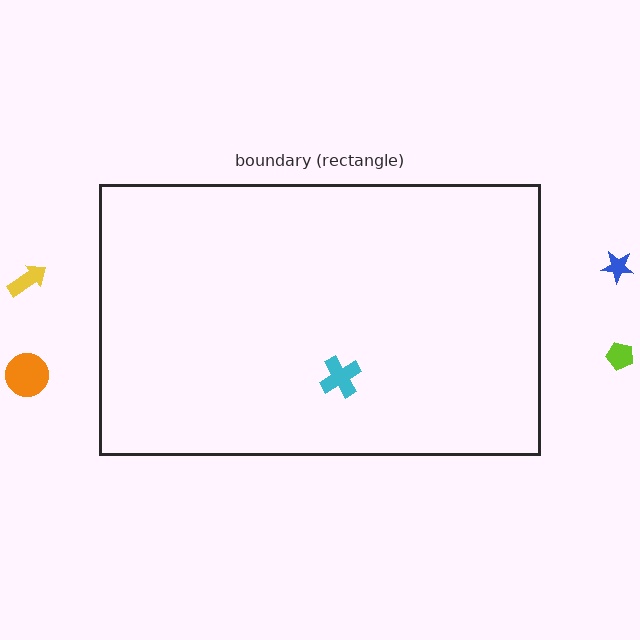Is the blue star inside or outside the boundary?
Outside.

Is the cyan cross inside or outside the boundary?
Inside.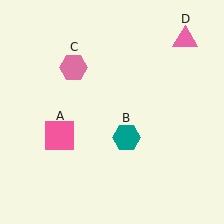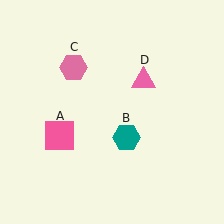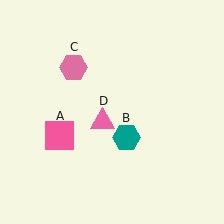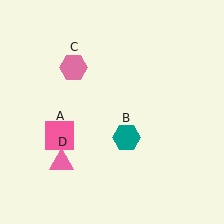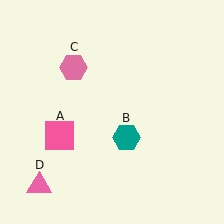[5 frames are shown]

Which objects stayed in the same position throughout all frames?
Pink square (object A) and teal hexagon (object B) and pink hexagon (object C) remained stationary.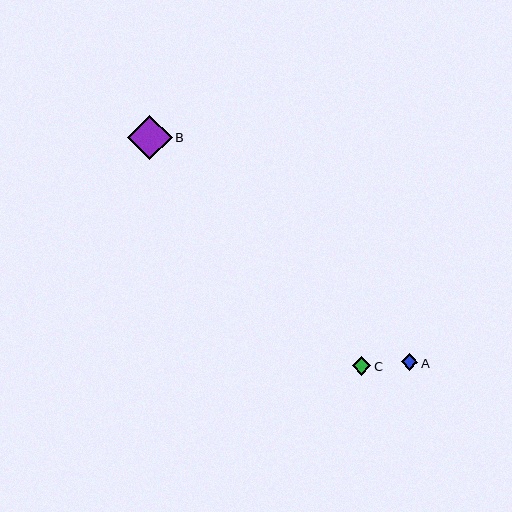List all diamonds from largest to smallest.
From largest to smallest: B, C, A.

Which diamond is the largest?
Diamond B is the largest with a size of approximately 45 pixels.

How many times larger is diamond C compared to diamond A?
Diamond C is approximately 1.1 times the size of diamond A.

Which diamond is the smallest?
Diamond A is the smallest with a size of approximately 16 pixels.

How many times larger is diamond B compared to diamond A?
Diamond B is approximately 2.7 times the size of diamond A.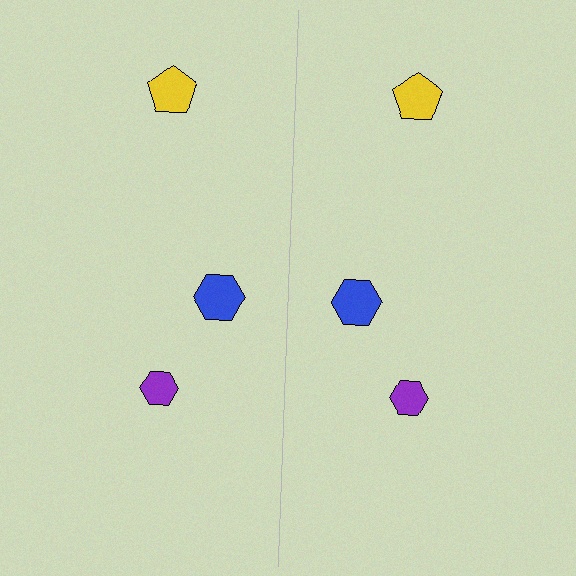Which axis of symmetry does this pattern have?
The pattern has a vertical axis of symmetry running through the center of the image.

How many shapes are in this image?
There are 6 shapes in this image.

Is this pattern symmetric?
Yes, this pattern has bilateral (reflection) symmetry.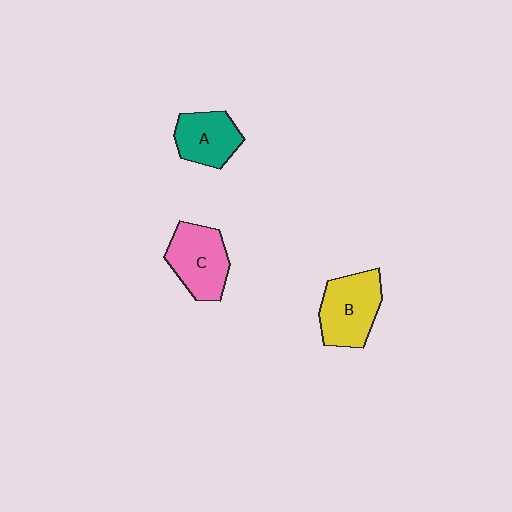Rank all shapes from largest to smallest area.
From largest to smallest: B (yellow), C (pink), A (teal).